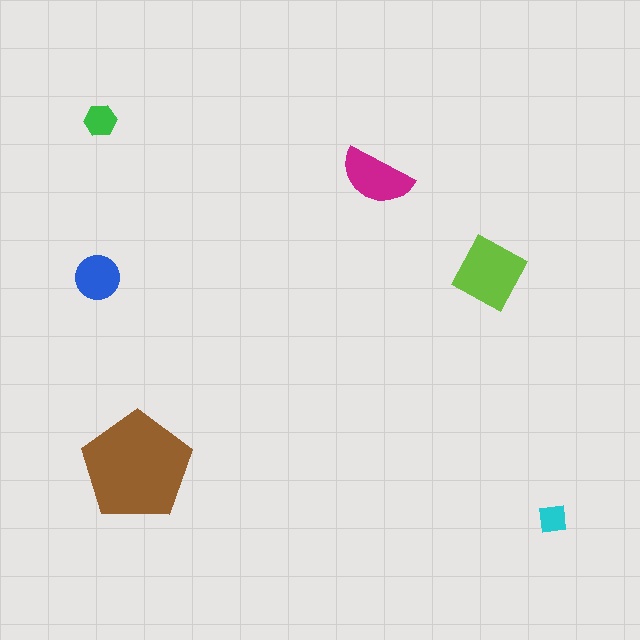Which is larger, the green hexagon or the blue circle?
The blue circle.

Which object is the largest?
The brown pentagon.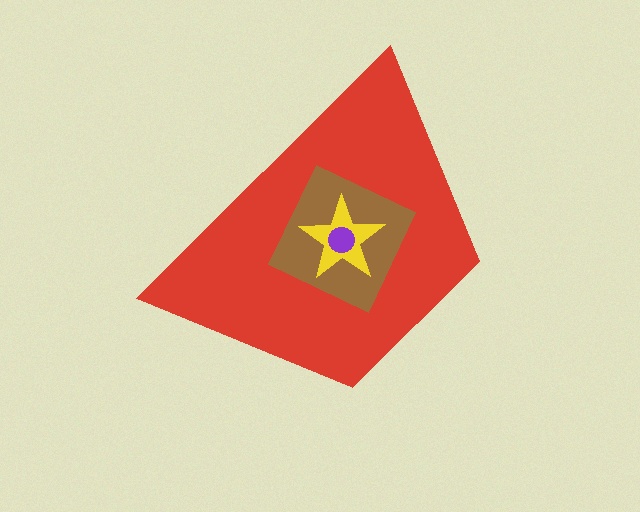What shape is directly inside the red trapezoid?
The brown square.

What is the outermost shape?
The red trapezoid.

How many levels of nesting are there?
4.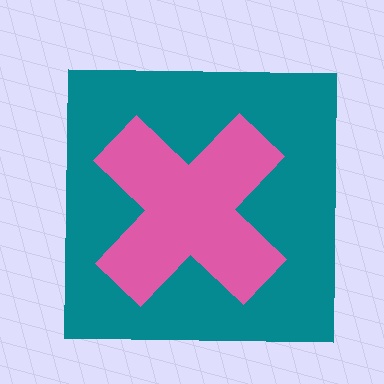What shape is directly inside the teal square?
The pink cross.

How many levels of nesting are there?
2.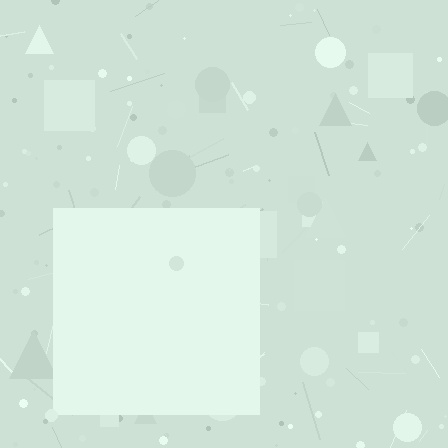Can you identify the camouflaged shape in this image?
The camouflaged shape is a square.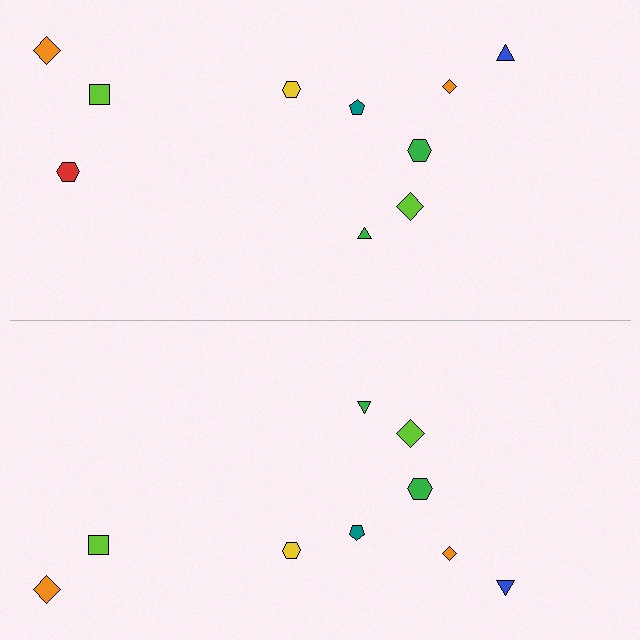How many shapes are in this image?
There are 19 shapes in this image.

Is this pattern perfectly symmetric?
No, the pattern is not perfectly symmetric. A red hexagon is missing from the bottom side.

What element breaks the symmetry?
A red hexagon is missing from the bottom side.